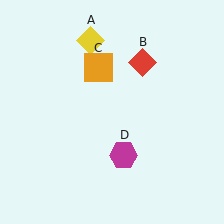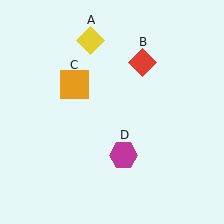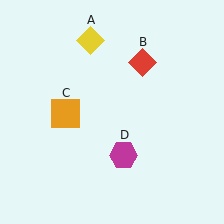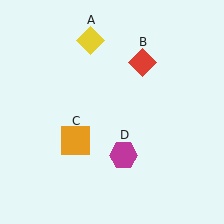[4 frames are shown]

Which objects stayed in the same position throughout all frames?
Yellow diamond (object A) and red diamond (object B) and magenta hexagon (object D) remained stationary.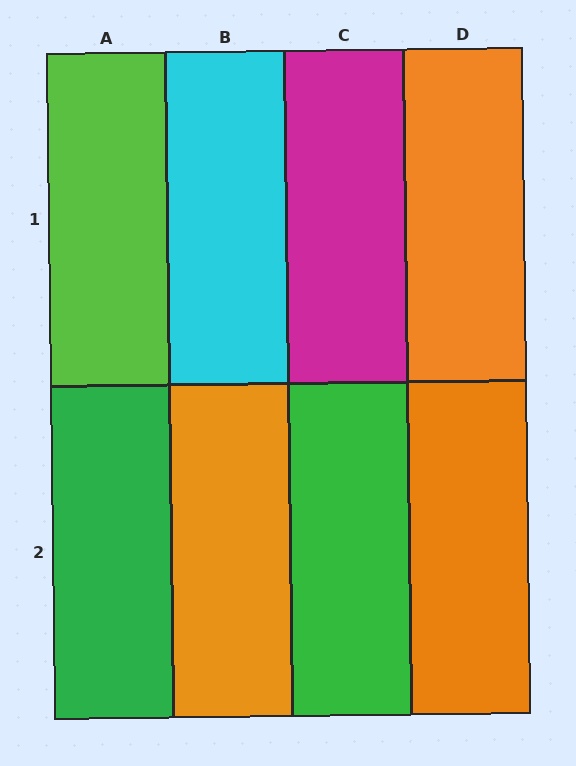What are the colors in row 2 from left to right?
Green, orange, green, orange.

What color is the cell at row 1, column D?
Orange.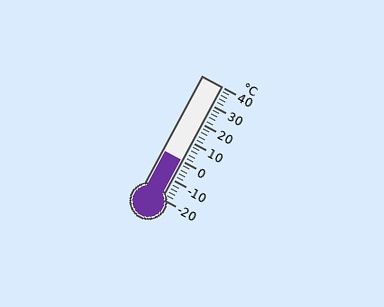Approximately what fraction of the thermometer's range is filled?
The thermometer is filled to approximately 35% of its range.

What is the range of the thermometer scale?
The thermometer scale ranges from -20°C to 40°C.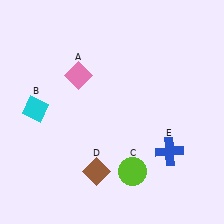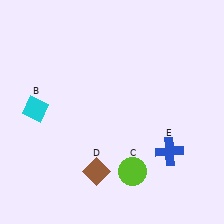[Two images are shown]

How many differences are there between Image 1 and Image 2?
There is 1 difference between the two images.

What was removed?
The pink diamond (A) was removed in Image 2.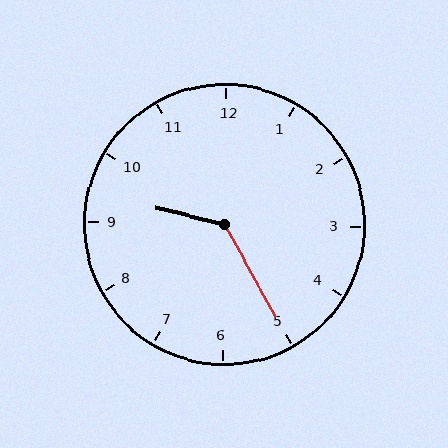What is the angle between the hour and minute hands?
Approximately 132 degrees.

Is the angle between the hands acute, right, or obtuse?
It is obtuse.